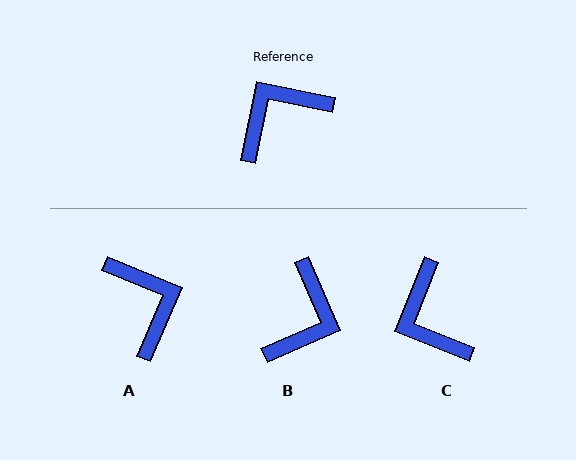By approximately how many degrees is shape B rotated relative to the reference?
Approximately 145 degrees clockwise.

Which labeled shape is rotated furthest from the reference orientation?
B, about 145 degrees away.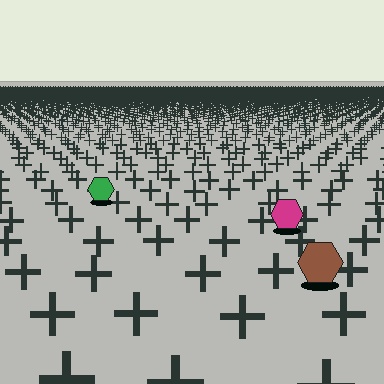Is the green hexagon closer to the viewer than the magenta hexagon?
No. The magenta hexagon is closer — you can tell from the texture gradient: the ground texture is coarser near it.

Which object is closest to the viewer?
The brown hexagon is closest. The texture marks near it are larger and more spread out.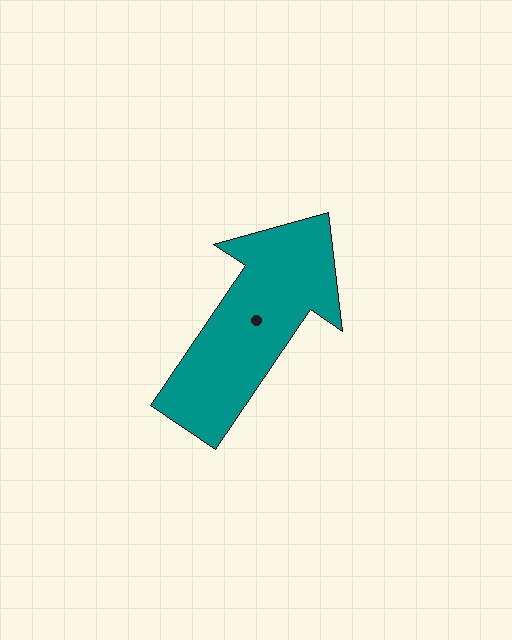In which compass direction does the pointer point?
Northeast.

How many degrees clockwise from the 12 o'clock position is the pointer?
Approximately 34 degrees.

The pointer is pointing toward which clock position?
Roughly 1 o'clock.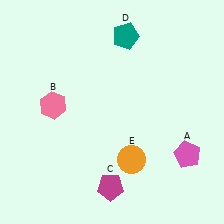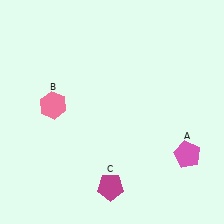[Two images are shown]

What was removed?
The teal pentagon (D), the orange circle (E) were removed in Image 2.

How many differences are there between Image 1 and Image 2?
There are 2 differences between the two images.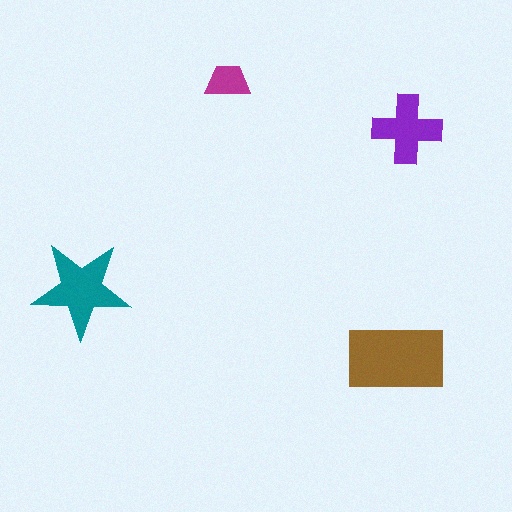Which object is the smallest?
The magenta trapezoid.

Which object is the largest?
The brown rectangle.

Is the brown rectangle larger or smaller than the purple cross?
Larger.